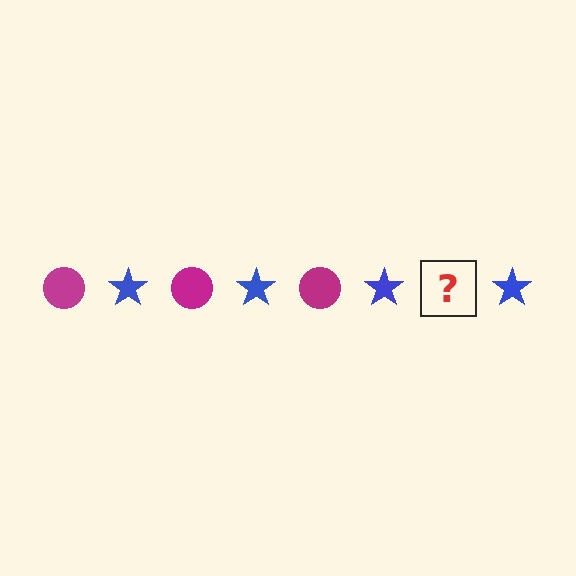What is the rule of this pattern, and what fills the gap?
The rule is that the pattern alternates between magenta circle and blue star. The gap should be filled with a magenta circle.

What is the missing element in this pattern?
The missing element is a magenta circle.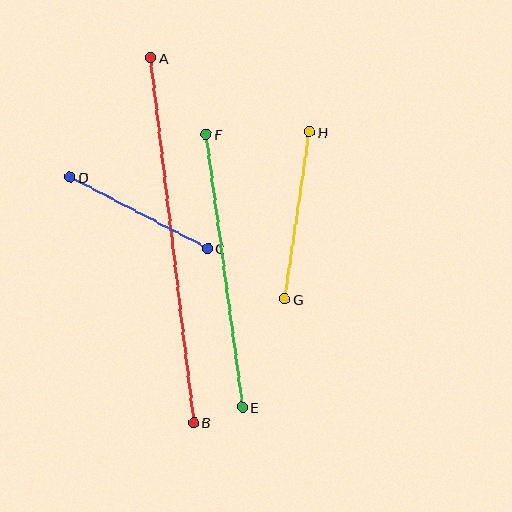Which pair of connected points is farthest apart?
Points A and B are farthest apart.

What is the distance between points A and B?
The distance is approximately 368 pixels.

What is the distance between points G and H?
The distance is approximately 169 pixels.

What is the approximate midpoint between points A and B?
The midpoint is at approximately (172, 240) pixels.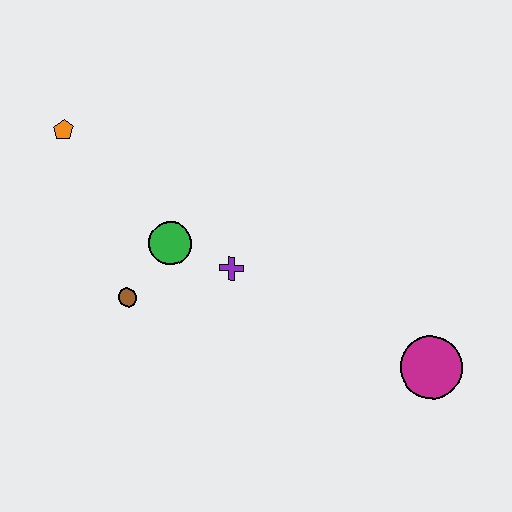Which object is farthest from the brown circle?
The magenta circle is farthest from the brown circle.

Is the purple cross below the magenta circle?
No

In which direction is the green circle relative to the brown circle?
The green circle is above the brown circle.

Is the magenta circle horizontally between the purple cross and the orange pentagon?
No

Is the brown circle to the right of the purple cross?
No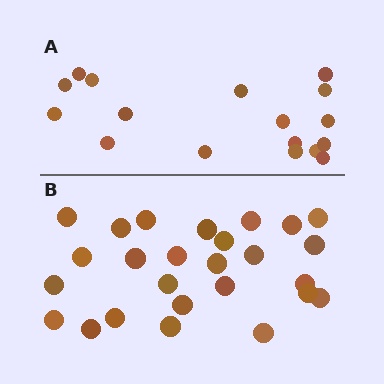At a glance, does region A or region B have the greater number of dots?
Region B (the bottom region) has more dots.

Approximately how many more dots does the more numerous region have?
Region B has roughly 8 or so more dots than region A.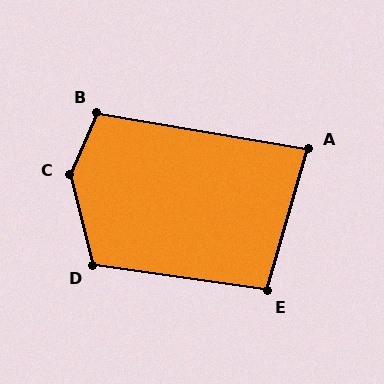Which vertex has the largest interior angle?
C, at approximately 142 degrees.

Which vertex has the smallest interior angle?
A, at approximately 84 degrees.